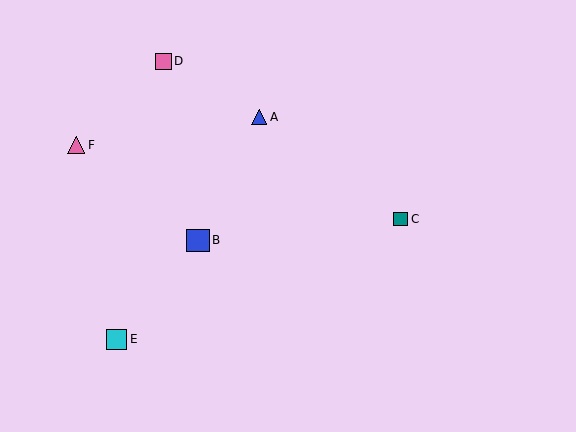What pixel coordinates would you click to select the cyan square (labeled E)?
Click at (117, 339) to select the cyan square E.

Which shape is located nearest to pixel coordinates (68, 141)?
The pink triangle (labeled F) at (76, 145) is nearest to that location.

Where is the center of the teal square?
The center of the teal square is at (401, 219).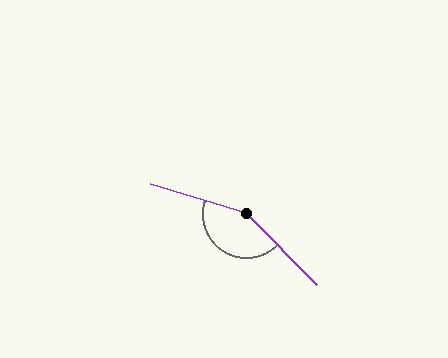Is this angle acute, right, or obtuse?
It is obtuse.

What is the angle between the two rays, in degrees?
Approximately 152 degrees.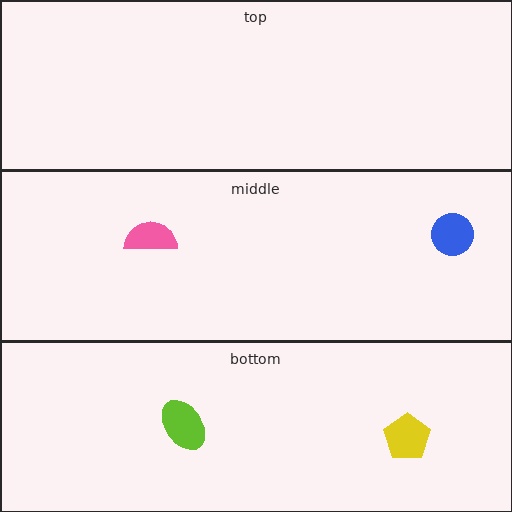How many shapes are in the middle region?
2.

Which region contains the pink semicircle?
The middle region.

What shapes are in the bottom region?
The yellow pentagon, the lime ellipse.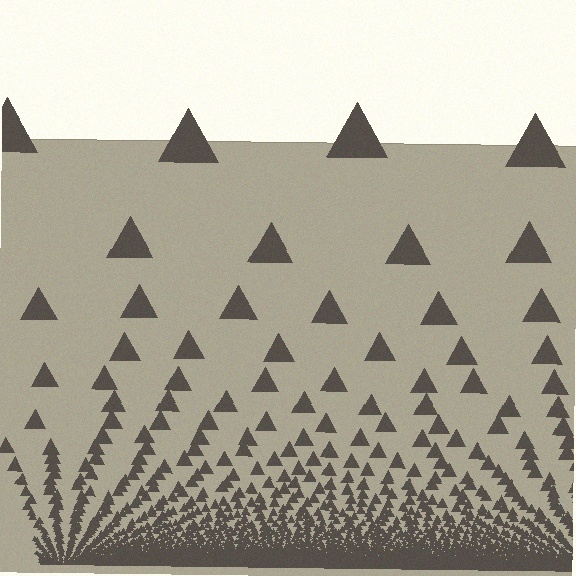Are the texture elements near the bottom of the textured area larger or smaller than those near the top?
Smaller. The gradient is inverted — elements near the bottom are smaller and denser.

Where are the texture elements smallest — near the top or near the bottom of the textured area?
Near the bottom.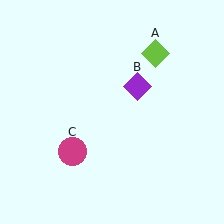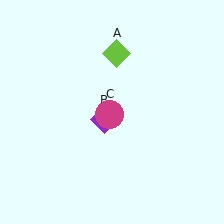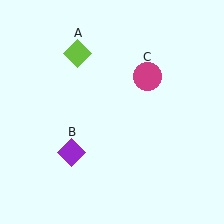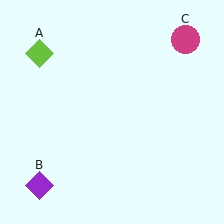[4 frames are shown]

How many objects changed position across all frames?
3 objects changed position: lime diamond (object A), purple diamond (object B), magenta circle (object C).